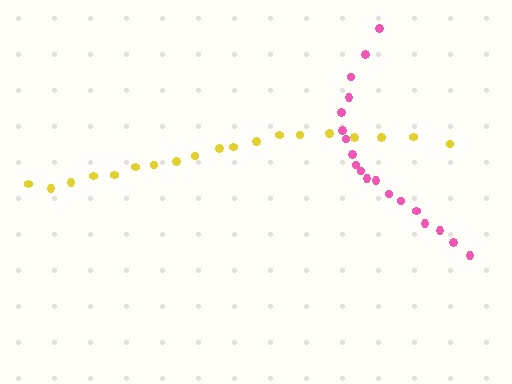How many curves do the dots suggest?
There are 2 distinct paths.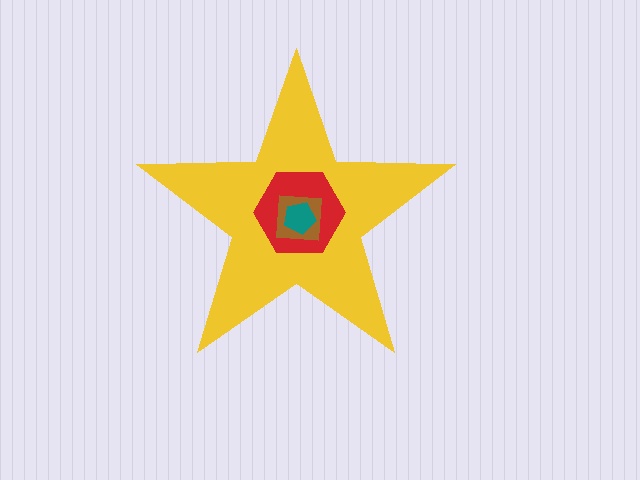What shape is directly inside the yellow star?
The red hexagon.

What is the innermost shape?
The teal pentagon.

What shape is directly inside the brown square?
The teal pentagon.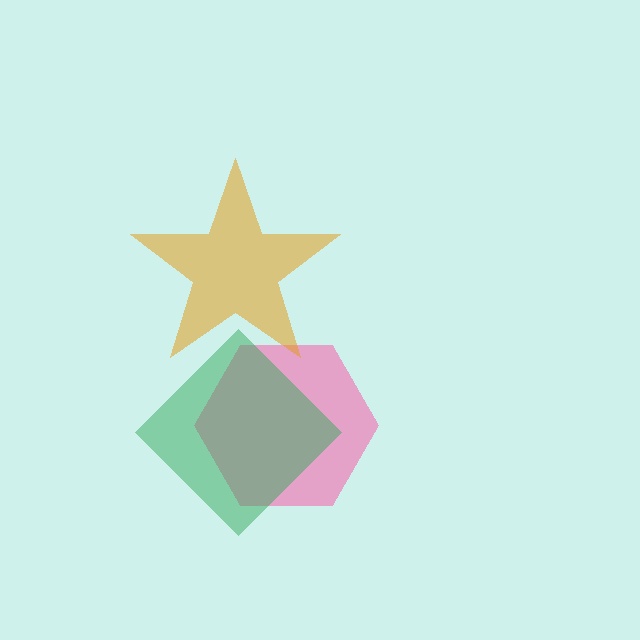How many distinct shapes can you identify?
There are 3 distinct shapes: a pink hexagon, a green diamond, an orange star.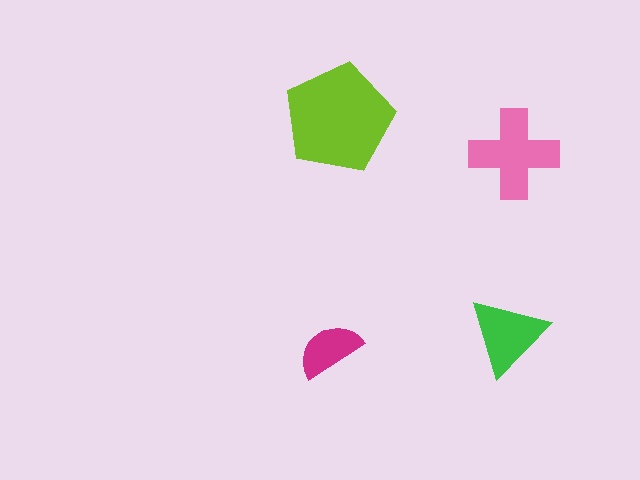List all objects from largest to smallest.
The lime pentagon, the pink cross, the green triangle, the magenta semicircle.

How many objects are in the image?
There are 4 objects in the image.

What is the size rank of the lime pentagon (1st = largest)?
1st.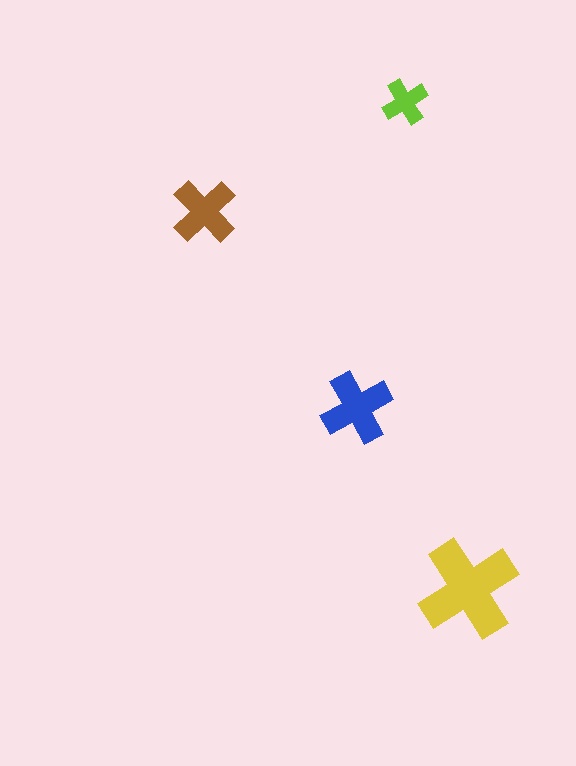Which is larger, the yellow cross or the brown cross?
The yellow one.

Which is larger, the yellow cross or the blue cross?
The yellow one.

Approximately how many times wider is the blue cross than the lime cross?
About 1.5 times wider.